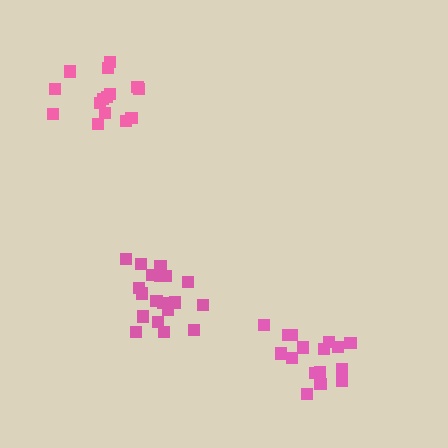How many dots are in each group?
Group 1: 15 dots, Group 2: 19 dots, Group 3: 18 dots (52 total).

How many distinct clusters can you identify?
There are 3 distinct clusters.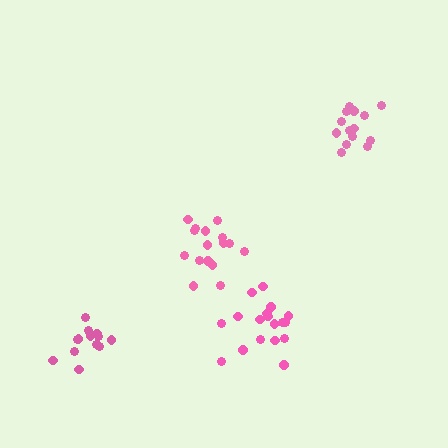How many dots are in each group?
Group 1: 18 dots, Group 2: 16 dots, Group 3: 14 dots, Group 4: 13 dots (61 total).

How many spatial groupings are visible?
There are 4 spatial groupings.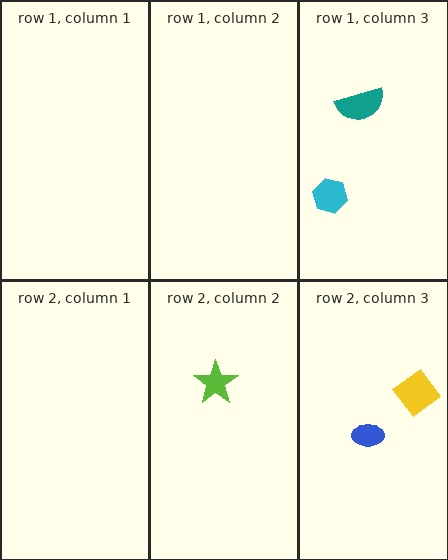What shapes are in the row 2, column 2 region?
The lime star.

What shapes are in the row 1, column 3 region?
The teal semicircle, the cyan hexagon.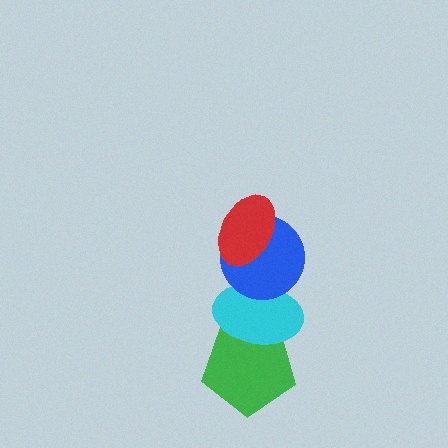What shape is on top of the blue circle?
The red ellipse is on top of the blue circle.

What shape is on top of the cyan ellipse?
The blue circle is on top of the cyan ellipse.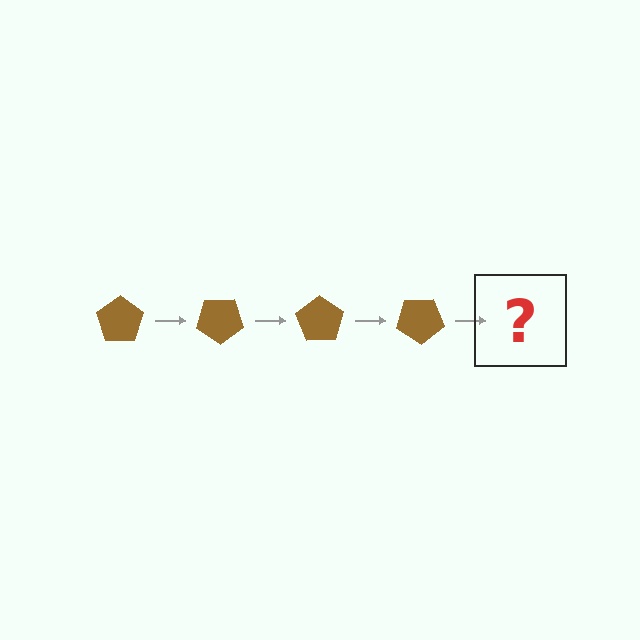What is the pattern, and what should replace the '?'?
The pattern is that the pentagon rotates 35 degrees each step. The '?' should be a brown pentagon rotated 140 degrees.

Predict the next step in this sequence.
The next step is a brown pentagon rotated 140 degrees.